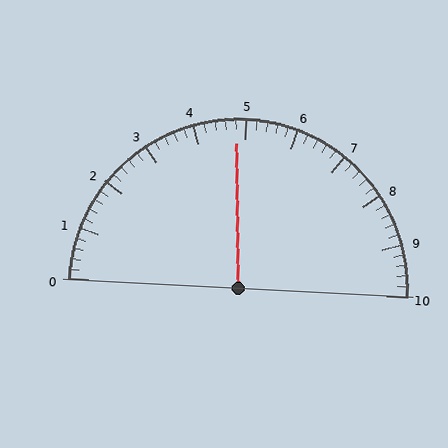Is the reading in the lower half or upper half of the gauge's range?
The reading is in the lower half of the range (0 to 10).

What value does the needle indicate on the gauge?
The needle indicates approximately 4.8.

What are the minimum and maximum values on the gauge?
The gauge ranges from 0 to 10.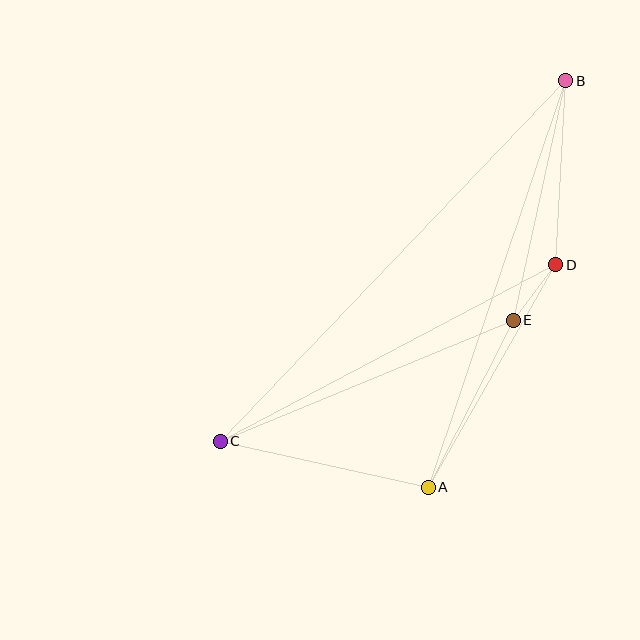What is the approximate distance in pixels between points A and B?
The distance between A and B is approximately 429 pixels.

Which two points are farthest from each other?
Points B and C are farthest from each other.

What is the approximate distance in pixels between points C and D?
The distance between C and D is approximately 379 pixels.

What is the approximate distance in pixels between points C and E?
The distance between C and E is approximately 317 pixels.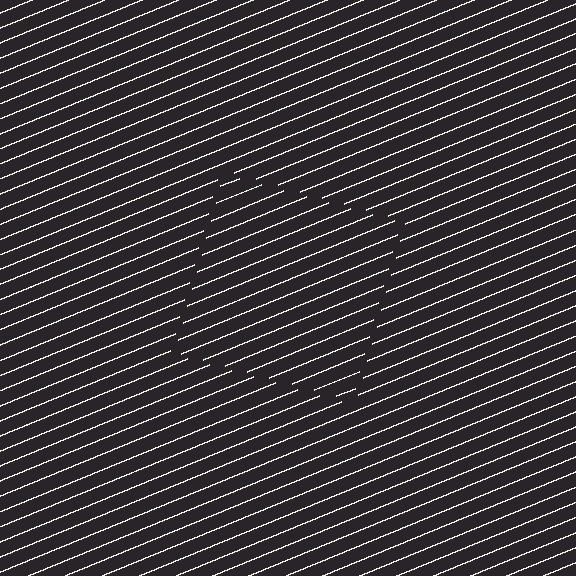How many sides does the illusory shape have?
4 sides — the line-ends trace a square.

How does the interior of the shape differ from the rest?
The interior of the shape contains the same grating, shifted by half a period — the contour is defined by the phase discontinuity where line-ends from the inner and outer gratings abut.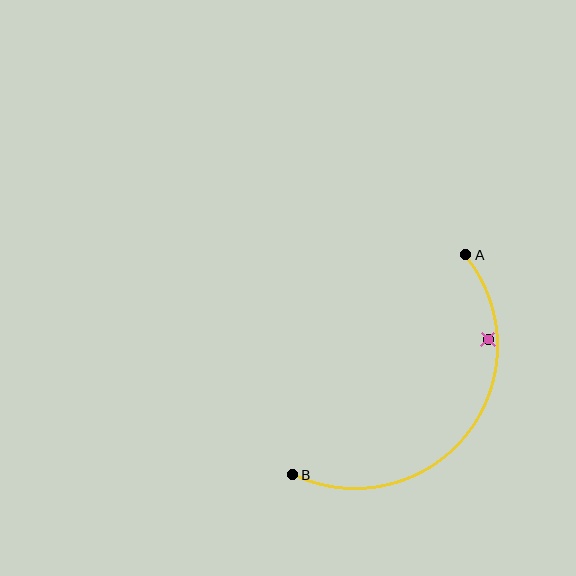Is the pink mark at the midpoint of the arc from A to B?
No — the pink mark does not lie on the arc at all. It sits slightly inside the curve.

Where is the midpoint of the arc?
The arc midpoint is the point on the curve farthest from the straight line joining A and B. It sits below and to the right of that line.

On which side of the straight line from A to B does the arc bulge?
The arc bulges below and to the right of the straight line connecting A and B.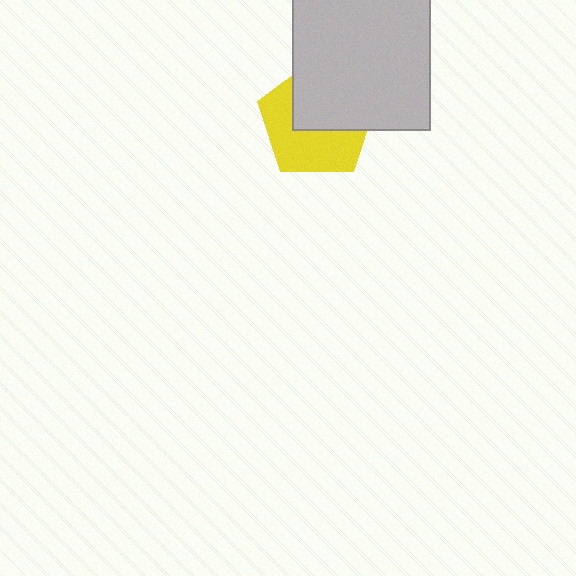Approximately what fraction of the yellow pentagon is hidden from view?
Roughly 49% of the yellow pentagon is hidden behind the light gray square.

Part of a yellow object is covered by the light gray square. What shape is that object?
It is a pentagon.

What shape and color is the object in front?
The object in front is a light gray square.